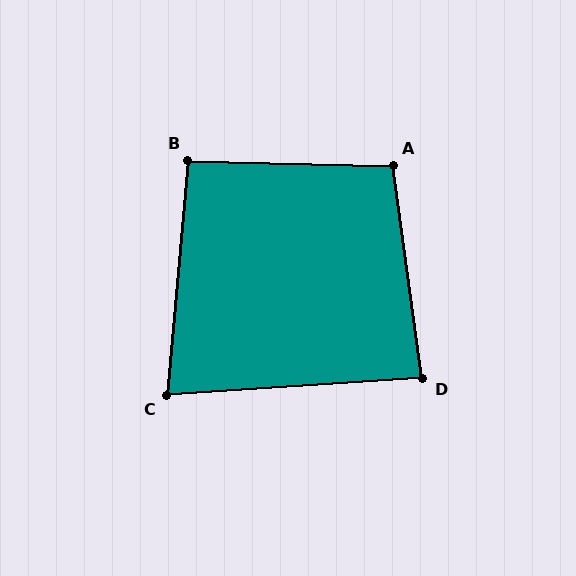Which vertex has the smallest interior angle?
C, at approximately 81 degrees.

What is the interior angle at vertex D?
Approximately 86 degrees (approximately right).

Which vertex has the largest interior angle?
A, at approximately 99 degrees.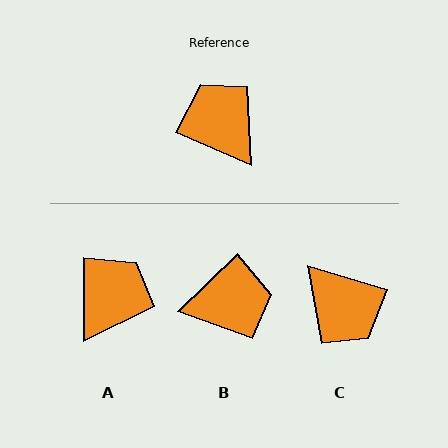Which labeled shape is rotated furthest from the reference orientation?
C, about 173 degrees away.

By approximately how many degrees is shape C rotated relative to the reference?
Approximately 173 degrees clockwise.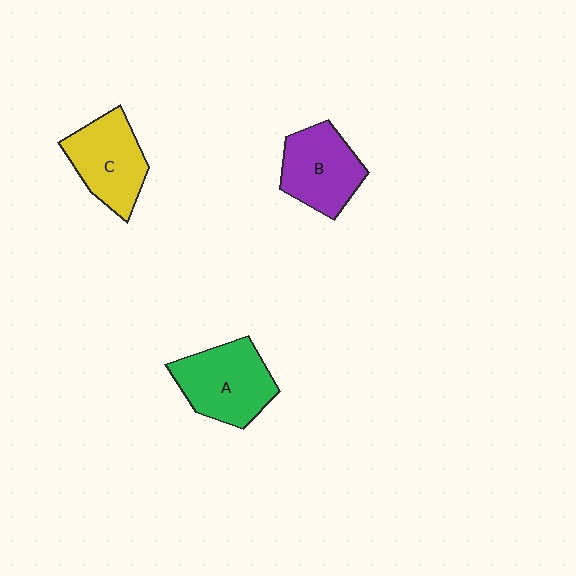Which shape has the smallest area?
Shape B (purple).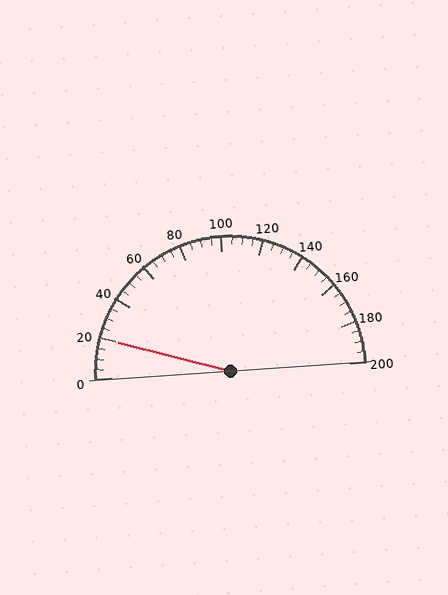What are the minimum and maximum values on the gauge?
The gauge ranges from 0 to 200.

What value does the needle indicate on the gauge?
The needle indicates approximately 20.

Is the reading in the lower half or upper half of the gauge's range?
The reading is in the lower half of the range (0 to 200).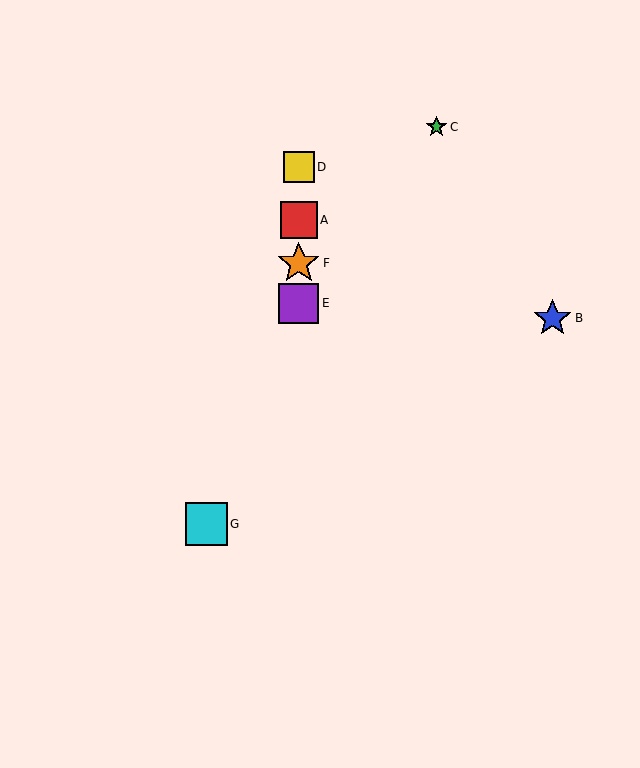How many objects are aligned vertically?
4 objects (A, D, E, F) are aligned vertically.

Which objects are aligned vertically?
Objects A, D, E, F are aligned vertically.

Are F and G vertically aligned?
No, F is at x≈299 and G is at x≈206.